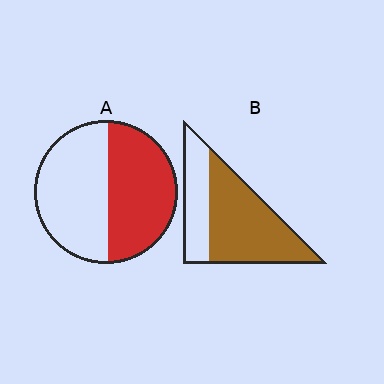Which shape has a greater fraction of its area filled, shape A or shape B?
Shape B.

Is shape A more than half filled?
Roughly half.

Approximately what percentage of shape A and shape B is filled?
A is approximately 50% and B is approximately 65%.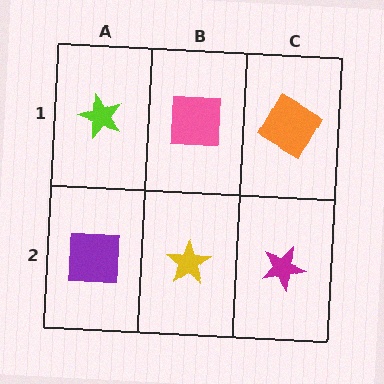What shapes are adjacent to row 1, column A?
A purple square (row 2, column A), a pink square (row 1, column B).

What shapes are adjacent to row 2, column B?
A pink square (row 1, column B), a purple square (row 2, column A), a magenta star (row 2, column C).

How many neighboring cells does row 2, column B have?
3.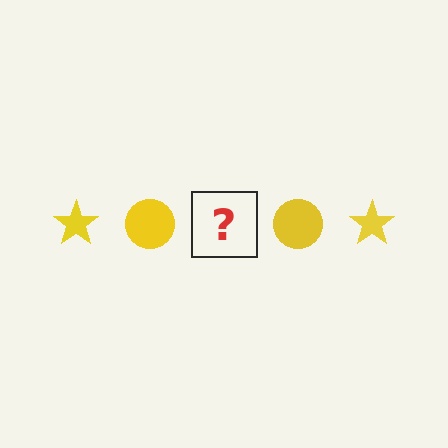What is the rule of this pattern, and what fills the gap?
The rule is that the pattern cycles through star, circle shapes in yellow. The gap should be filled with a yellow star.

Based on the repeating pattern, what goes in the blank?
The blank should be a yellow star.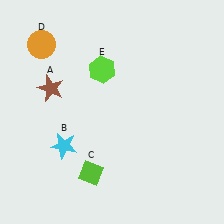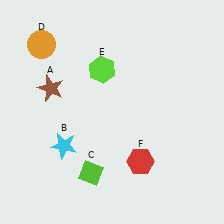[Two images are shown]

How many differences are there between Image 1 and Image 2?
There is 1 difference between the two images.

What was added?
A red hexagon (F) was added in Image 2.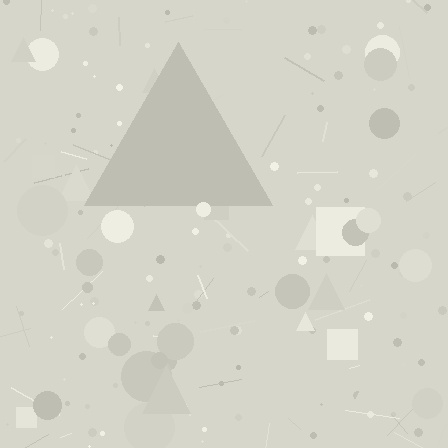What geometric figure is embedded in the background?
A triangle is embedded in the background.